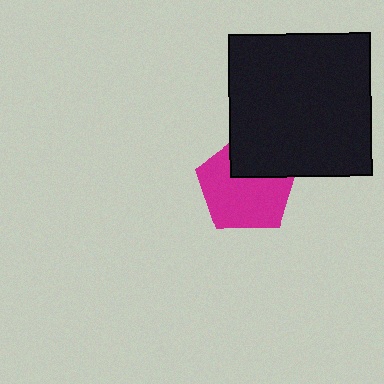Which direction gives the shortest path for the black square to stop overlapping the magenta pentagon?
Moving up gives the shortest separation.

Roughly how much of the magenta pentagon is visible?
Most of it is visible (roughly 69%).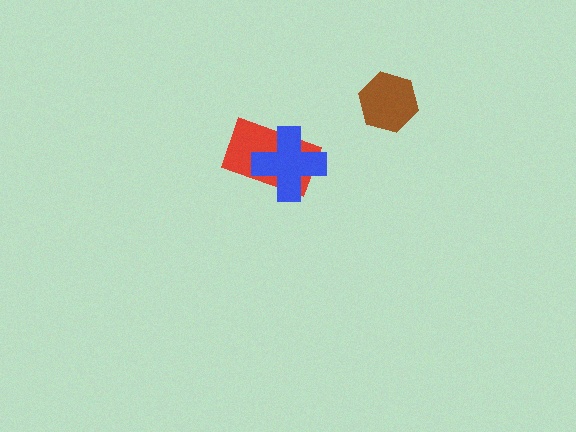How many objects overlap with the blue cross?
1 object overlaps with the blue cross.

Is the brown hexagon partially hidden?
No, no other shape covers it.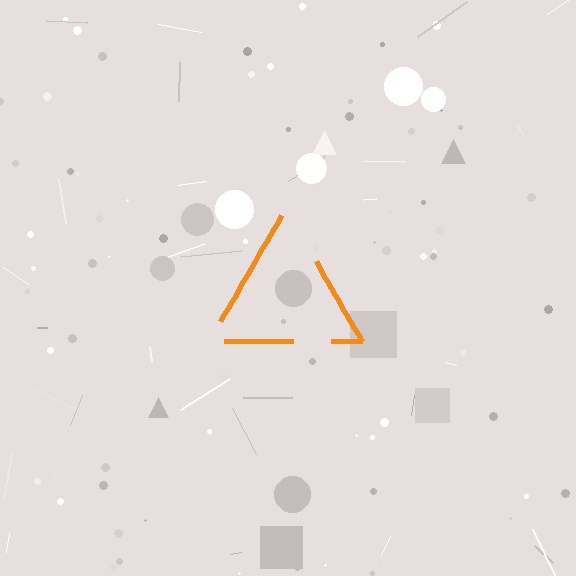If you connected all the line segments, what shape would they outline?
They would outline a triangle.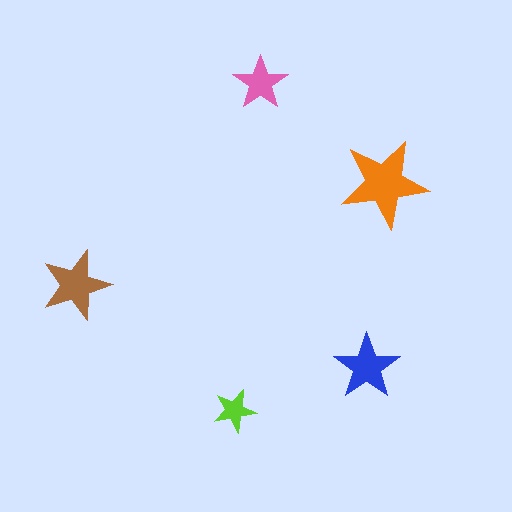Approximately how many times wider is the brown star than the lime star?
About 1.5 times wider.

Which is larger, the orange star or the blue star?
The orange one.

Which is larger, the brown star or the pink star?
The brown one.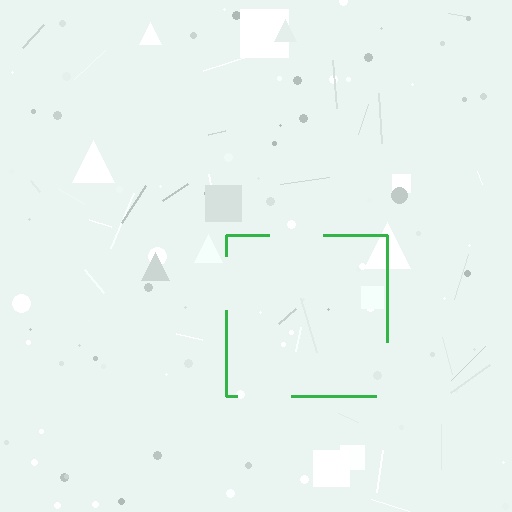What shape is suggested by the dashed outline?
The dashed outline suggests a square.